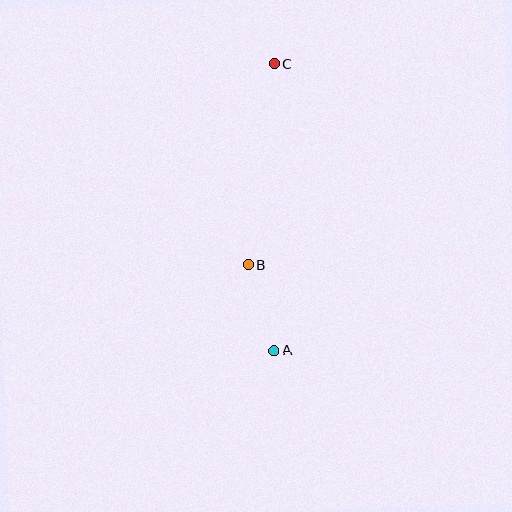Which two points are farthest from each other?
Points A and C are farthest from each other.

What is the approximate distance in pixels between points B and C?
The distance between B and C is approximately 203 pixels.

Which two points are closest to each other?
Points A and B are closest to each other.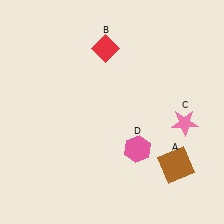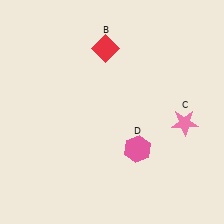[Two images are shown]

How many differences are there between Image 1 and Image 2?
There is 1 difference between the two images.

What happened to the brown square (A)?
The brown square (A) was removed in Image 2. It was in the bottom-right area of Image 1.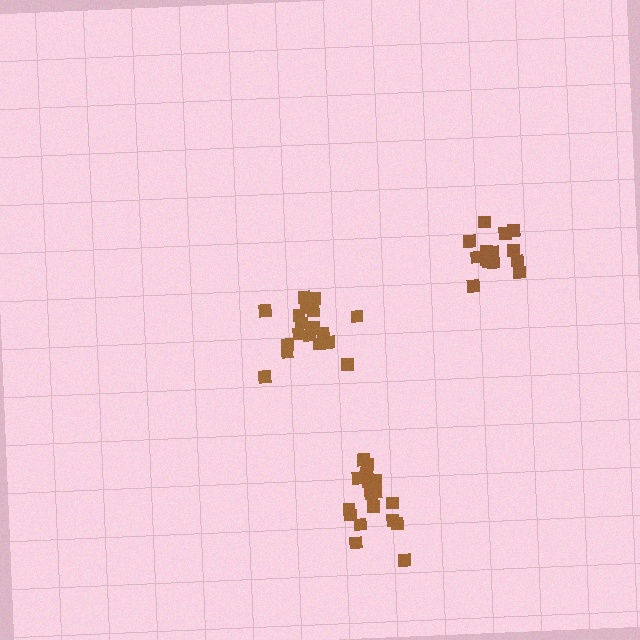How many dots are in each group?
Group 1: 19 dots, Group 2: 17 dots, Group 3: 14 dots (50 total).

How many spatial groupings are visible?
There are 3 spatial groupings.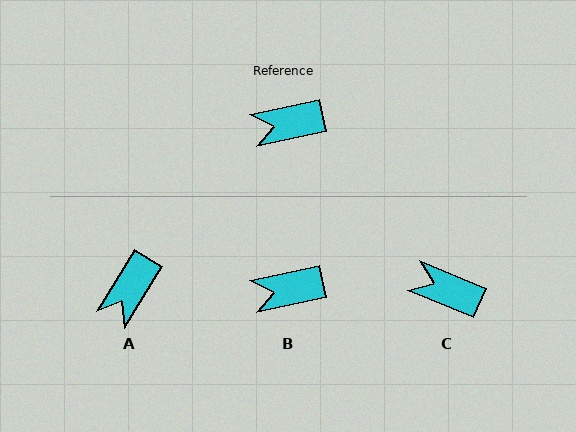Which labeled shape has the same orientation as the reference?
B.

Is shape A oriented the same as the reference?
No, it is off by about 46 degrees.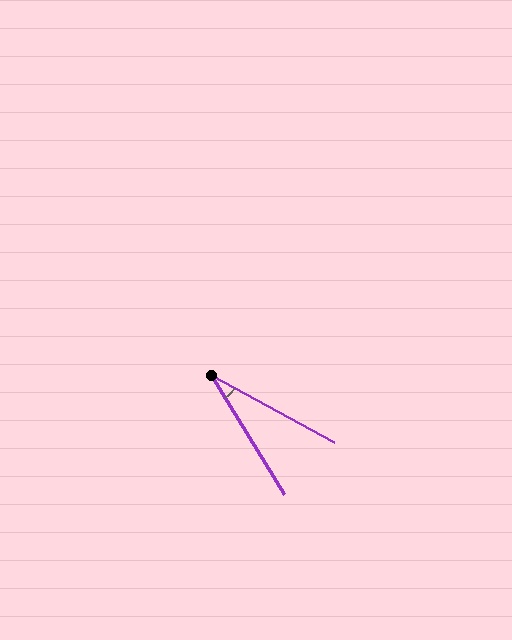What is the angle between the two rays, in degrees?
Approximately 30 degrees.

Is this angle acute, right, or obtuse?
It is acute.